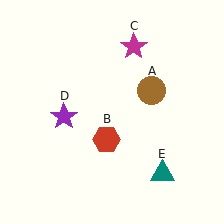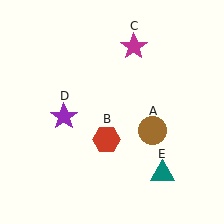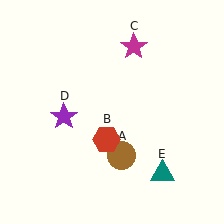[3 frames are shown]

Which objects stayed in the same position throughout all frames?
Red hexagon (object B) and magenta star (object C) and purple star (object D) and teal triangle (object E) remained stationary.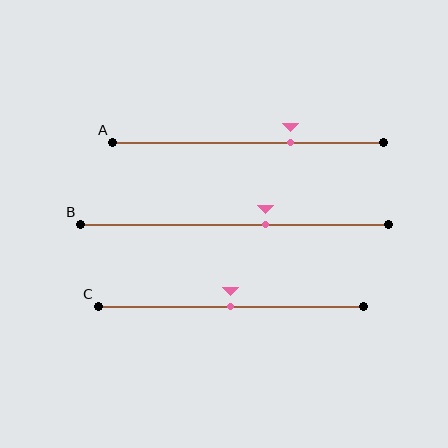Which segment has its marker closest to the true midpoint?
Segment C has its marker closest to the true midpoint.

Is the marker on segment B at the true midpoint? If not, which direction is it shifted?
No, the marker on segment B is shifted to the right by about 10% of the segment length.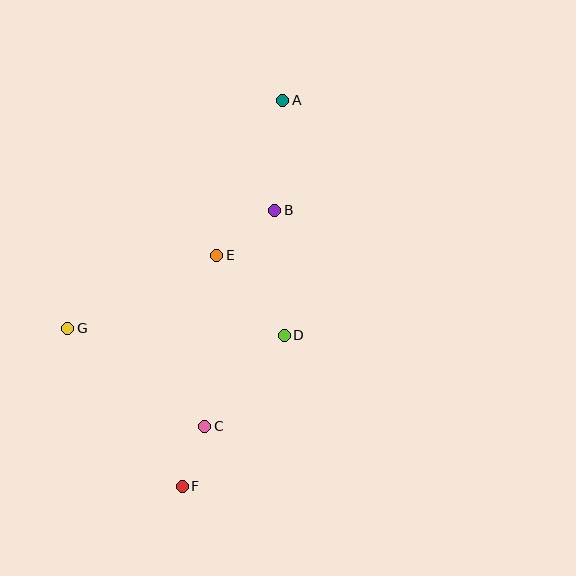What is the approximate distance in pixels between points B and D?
The distance between B and D is approximately 125 pixels.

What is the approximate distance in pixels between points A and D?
The distance between A and D is approximately 235 pixels.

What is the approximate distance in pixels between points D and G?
The distance between D and G is approximately 216 pixels.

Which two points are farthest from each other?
Points A and F are farthest from each other.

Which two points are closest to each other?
Points C and F are closest to each other.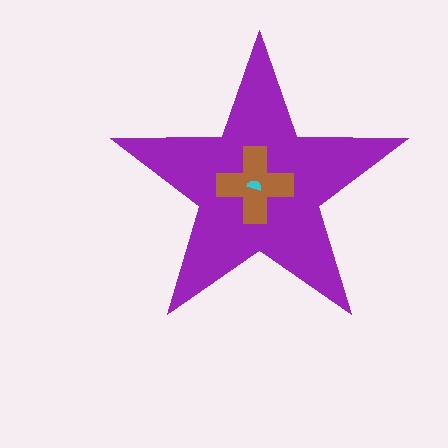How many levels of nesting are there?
3.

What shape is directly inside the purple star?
The brown cross.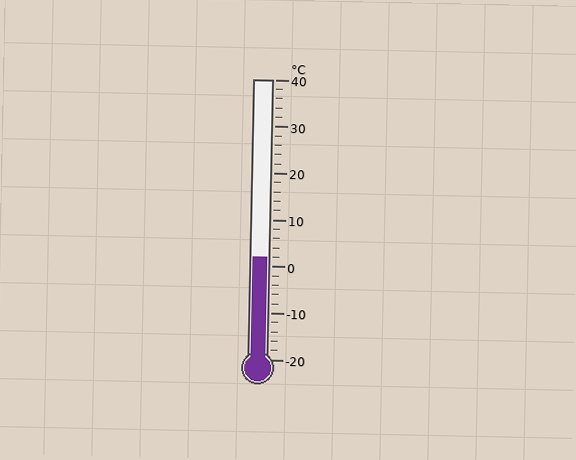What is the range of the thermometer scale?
The thermometer scale ranges from -20°C to 40°C.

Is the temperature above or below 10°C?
The temperature is below 10°C.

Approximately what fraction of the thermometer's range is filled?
The thermometer is filled to approximately 35% of its range.